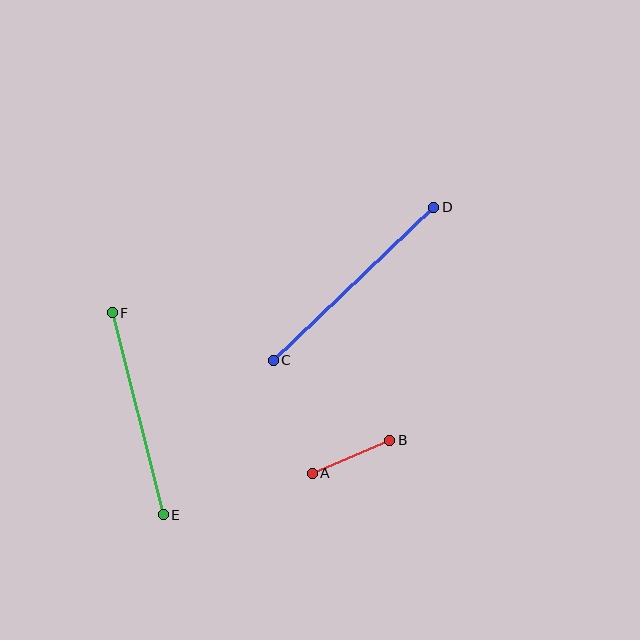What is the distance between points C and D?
The distance is approximately 222 pixels.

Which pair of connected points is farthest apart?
Points C and D are farthest apart.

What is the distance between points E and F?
The distance is approximately 208 pixels.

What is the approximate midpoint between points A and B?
The midpoint is at approximately (351, 457) pixels.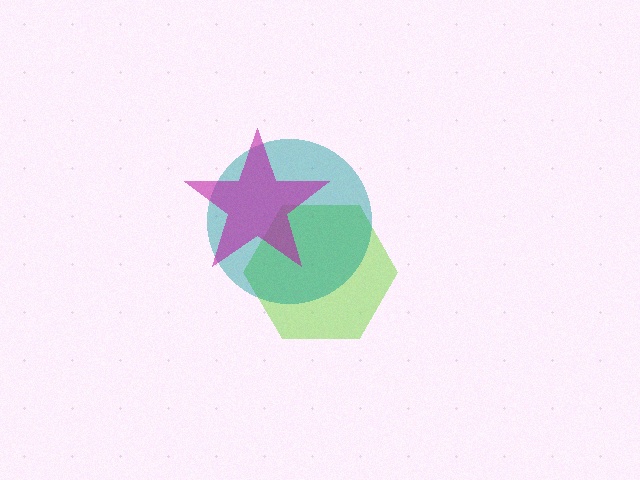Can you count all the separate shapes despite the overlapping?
Yes, there are 3 separate shapes.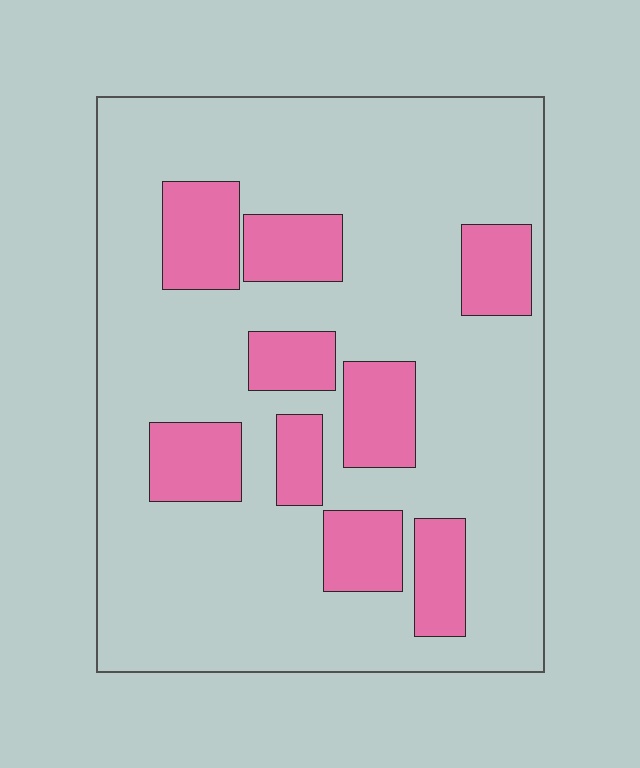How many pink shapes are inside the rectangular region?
9.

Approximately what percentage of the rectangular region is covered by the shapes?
Approximately 25%.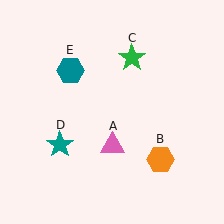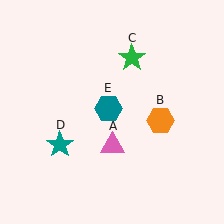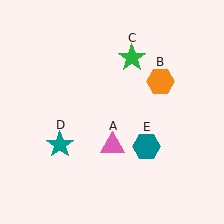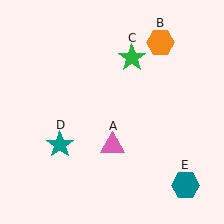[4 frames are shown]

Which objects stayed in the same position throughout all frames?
Pink triangle (object A) and green star (object C) and teal star (object D) remained stationary.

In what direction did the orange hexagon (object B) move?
The orange hexagon (object B) moved up.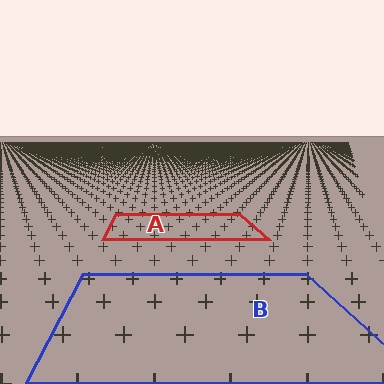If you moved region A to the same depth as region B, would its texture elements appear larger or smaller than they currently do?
They would appear larger. At a closer depth, the same texture elements are projected at a bigger on-screen size.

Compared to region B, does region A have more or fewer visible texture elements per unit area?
Region A has more texture elements per unit area — they are packed more densely because it is farther away.